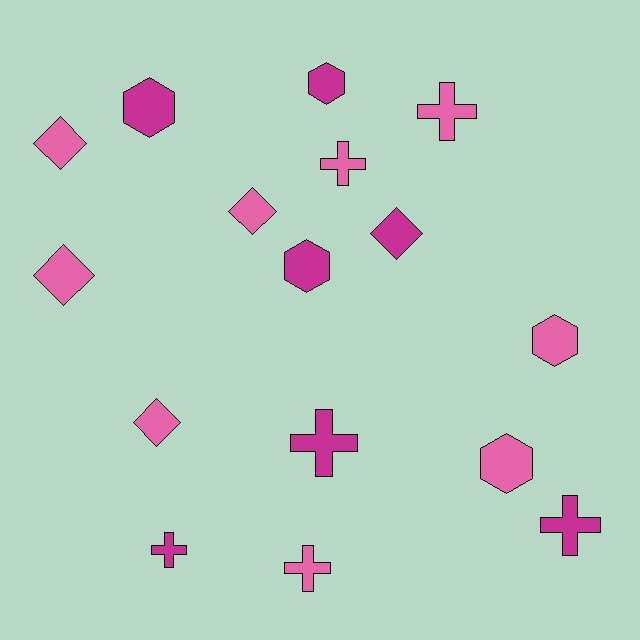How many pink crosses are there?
There are 3 pink crosses.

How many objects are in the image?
There are 16 objects.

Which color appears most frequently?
Pink, with 9 objects.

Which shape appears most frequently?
Cross, with 6 objects.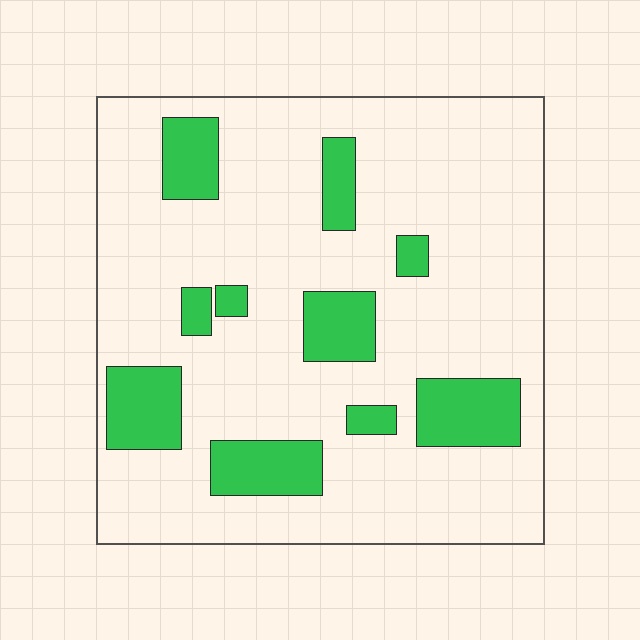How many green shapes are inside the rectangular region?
10.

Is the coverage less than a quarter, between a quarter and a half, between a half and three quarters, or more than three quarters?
Less than a quarter.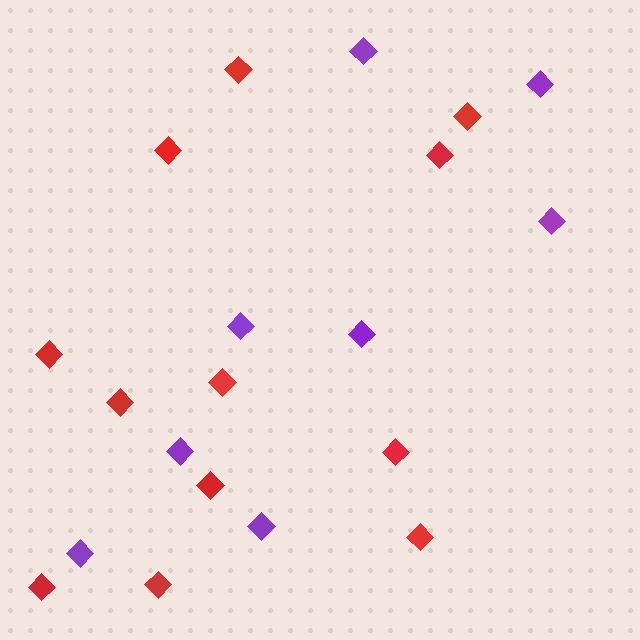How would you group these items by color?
There are 2 groups: one group of purple diamonds (8) and one group of red diamonds (12).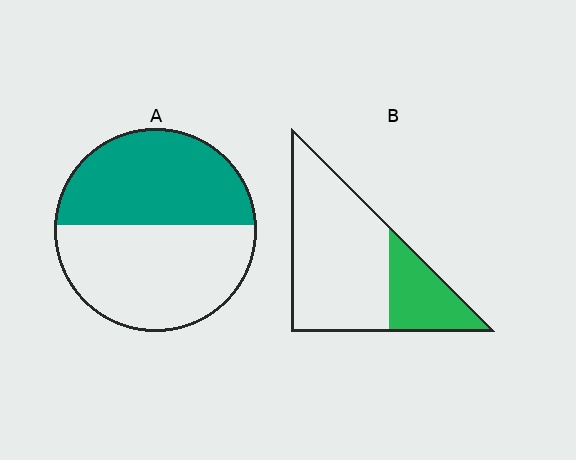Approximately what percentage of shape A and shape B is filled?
A is approximately 45% and B is approximately 25%.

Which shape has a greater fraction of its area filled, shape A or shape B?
Shape A.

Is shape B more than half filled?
No.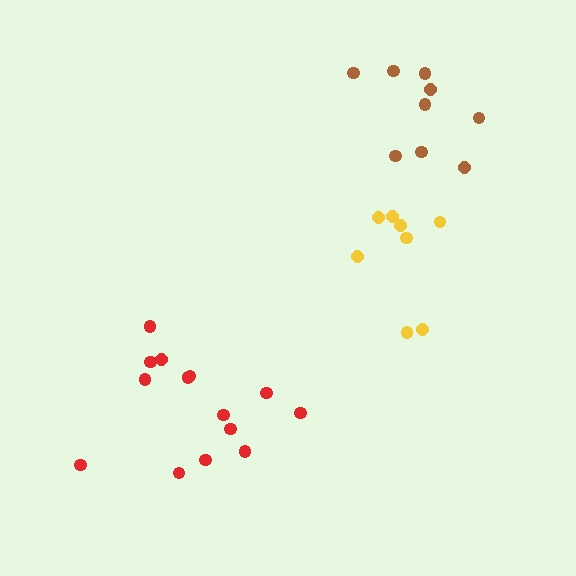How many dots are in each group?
Group 1: 8 dots, Group 2: 14 dots, Group 3: 9 dots (31 total).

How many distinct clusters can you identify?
There are 3 distinct clusters.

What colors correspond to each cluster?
The clusters are colored: yellow, red, brown.